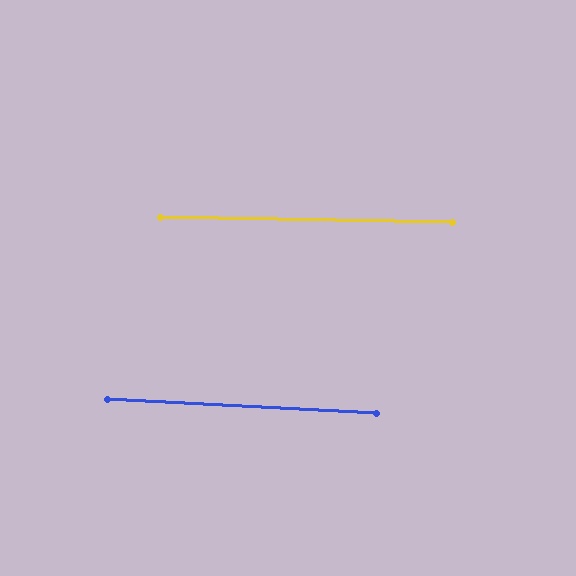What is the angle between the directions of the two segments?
Approximately 2 degrees.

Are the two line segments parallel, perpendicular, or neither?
Parallel — their directions differ by only 1.8°.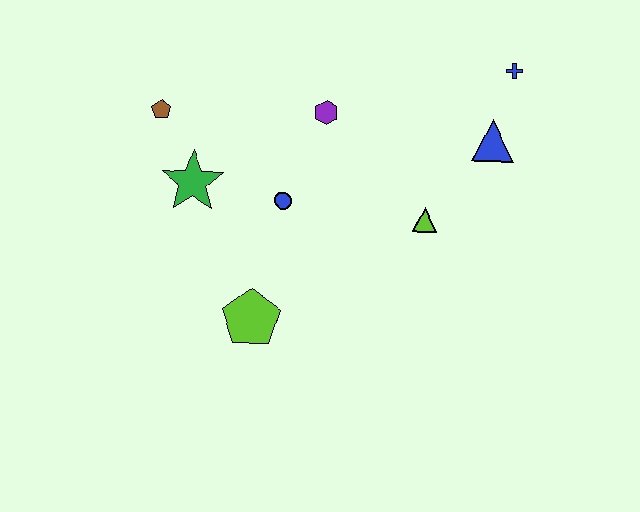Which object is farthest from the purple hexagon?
The lime pentagon is farthest from the purple hexagon.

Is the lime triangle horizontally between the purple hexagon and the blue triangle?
Yes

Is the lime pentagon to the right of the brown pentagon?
Yes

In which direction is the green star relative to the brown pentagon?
The green star is below the brown pentagon.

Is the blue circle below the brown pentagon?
Yes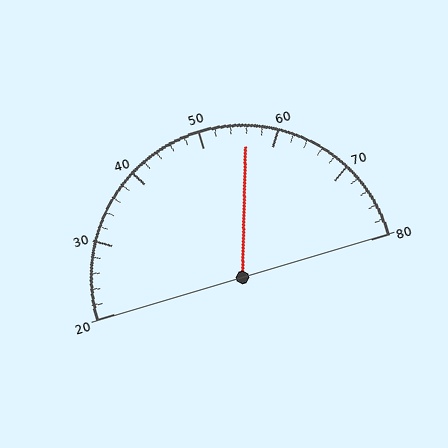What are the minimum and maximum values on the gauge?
The gauge ranges from 20 to 80.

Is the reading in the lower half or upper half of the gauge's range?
The reading is in the upper half of the range (20 to 80).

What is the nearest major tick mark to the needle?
The nearest major tick mark is 60.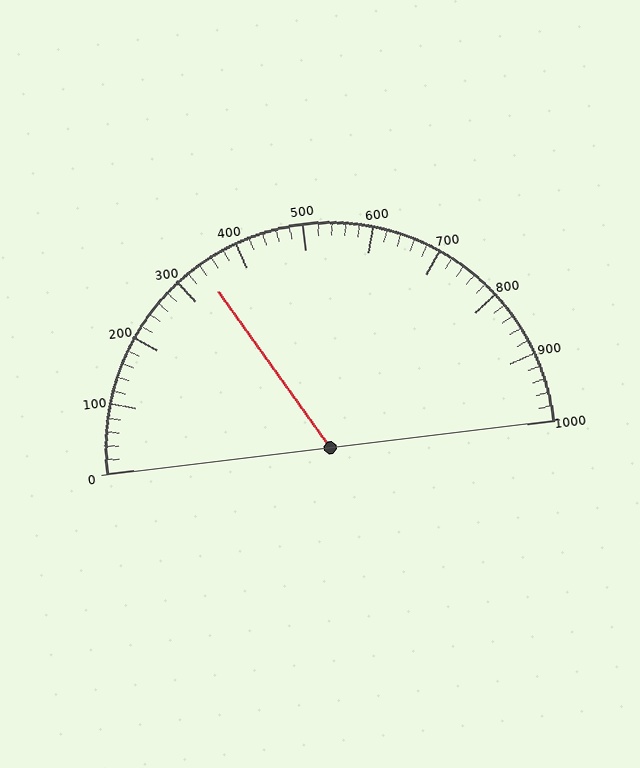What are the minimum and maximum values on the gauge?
The gauge ranges from 0 to 1000.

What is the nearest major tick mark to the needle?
The nearest major tick mark is 300.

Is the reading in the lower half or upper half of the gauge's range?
The reading is in the lower half of the range (0 to 1000).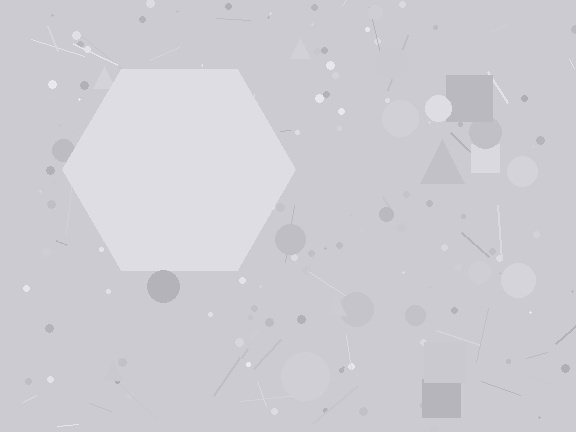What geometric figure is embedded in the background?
A hexagon is embedded in the background.